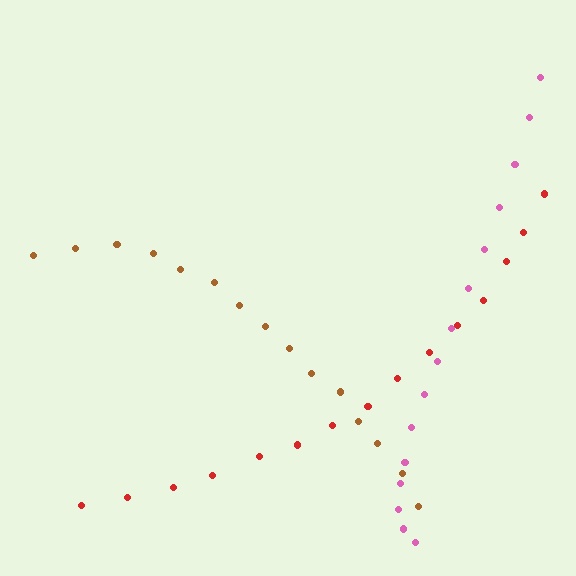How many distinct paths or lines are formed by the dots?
There are 3 distinct paths.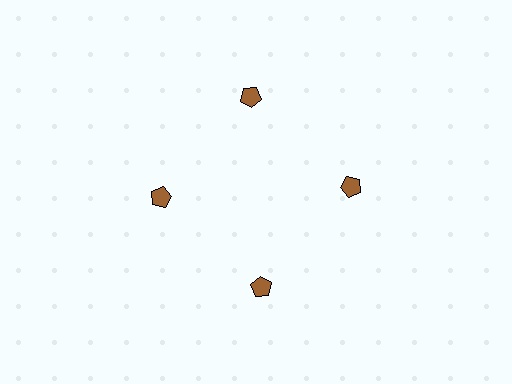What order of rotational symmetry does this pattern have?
This pattern has 4-fold rotational symmetry.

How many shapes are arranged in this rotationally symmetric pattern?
There are 4 shapes, arranged in 4 groups of 1.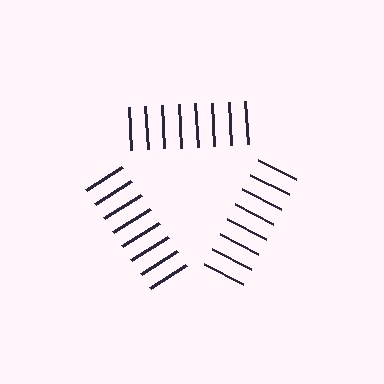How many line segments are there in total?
24 — 8 along each of the 3 edges.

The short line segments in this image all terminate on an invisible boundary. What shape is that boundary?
An illusory triangle — the line segments terminate on its edges but no continuous stroke is drawn.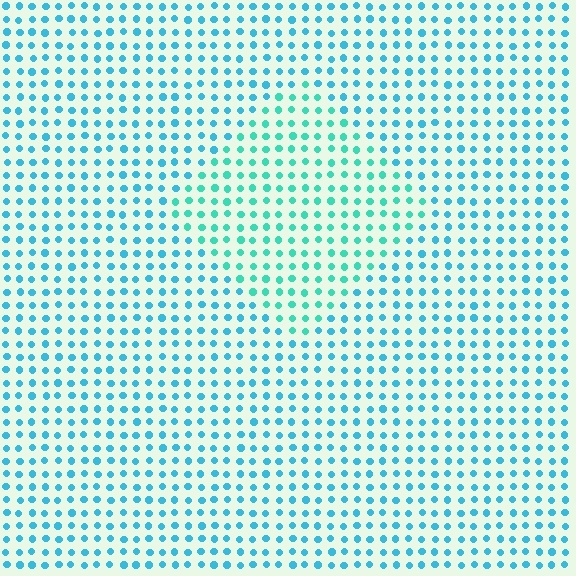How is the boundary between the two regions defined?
The boundary is defined purely by a slight shift in hue (about 26 degrees). Spacing, size, and orientation are identical on both sides.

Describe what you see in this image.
The image is filled with small cyan elements in a uniform arrangement. A diamond-shaped region is visible where the elements are tinted to a slightly different hue, forming a subtle color boundary.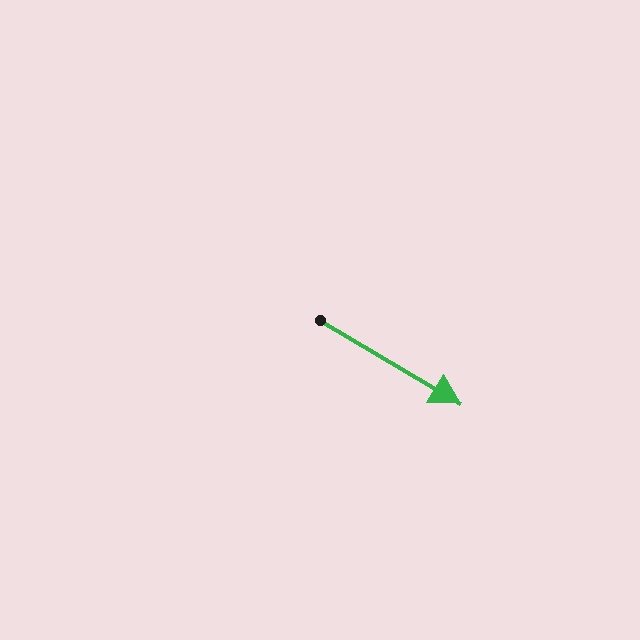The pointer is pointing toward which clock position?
Roughly 4 o'clock.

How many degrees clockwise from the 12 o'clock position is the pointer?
Approximately 121 degrees.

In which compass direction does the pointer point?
Southeast.